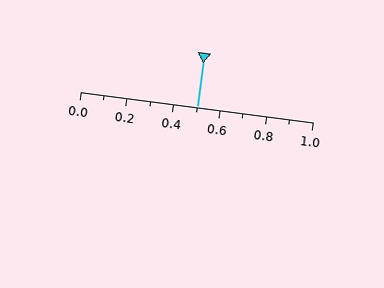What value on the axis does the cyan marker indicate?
The marker indicates approximately 0.5.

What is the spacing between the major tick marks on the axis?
The major ticks are spaced 0.2 apart.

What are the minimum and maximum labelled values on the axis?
The axis runs from 0.0 to 1.0.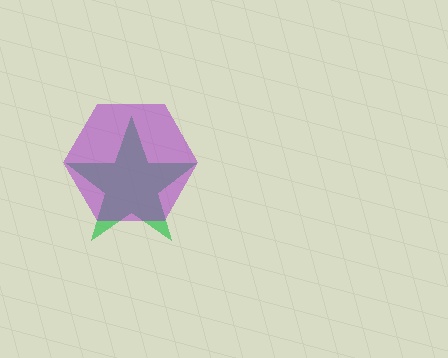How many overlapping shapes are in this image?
There are 2 overlapping shapes in the image.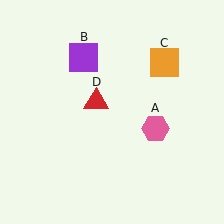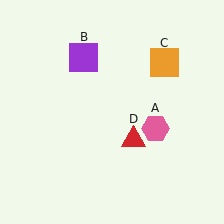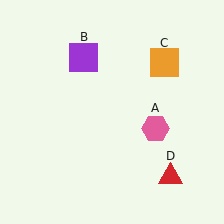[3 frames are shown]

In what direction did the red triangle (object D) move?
The red triangle (object D) moved down and to the right.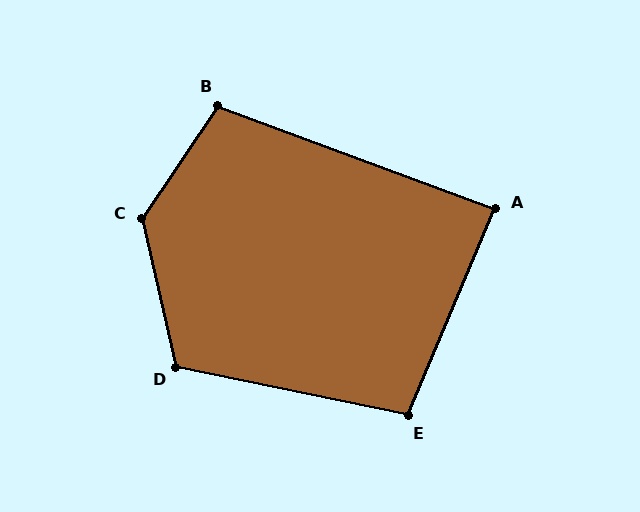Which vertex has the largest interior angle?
C, at approximately 133 degrees.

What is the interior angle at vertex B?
Approximately 103 degrees (obtuse).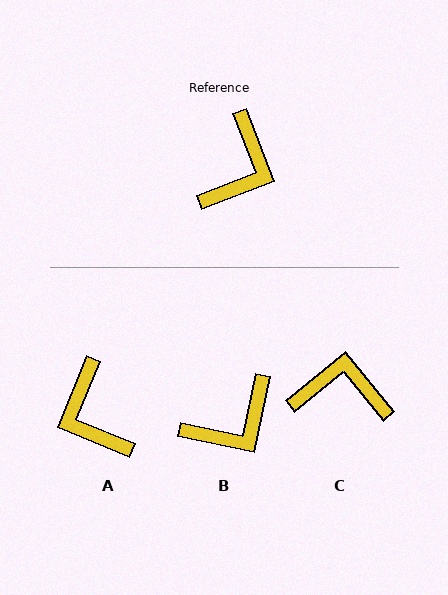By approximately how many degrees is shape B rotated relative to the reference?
Approximately 33 degrees clockwise.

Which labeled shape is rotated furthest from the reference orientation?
A, about 133 degrees away.